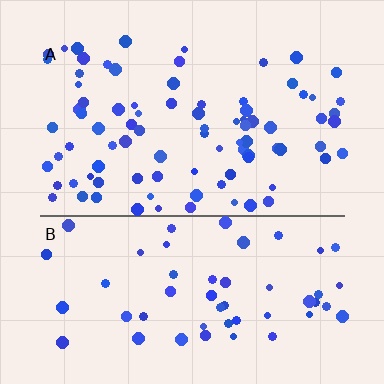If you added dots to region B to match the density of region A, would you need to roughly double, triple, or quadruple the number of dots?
Approximately double.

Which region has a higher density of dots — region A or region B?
A (the top).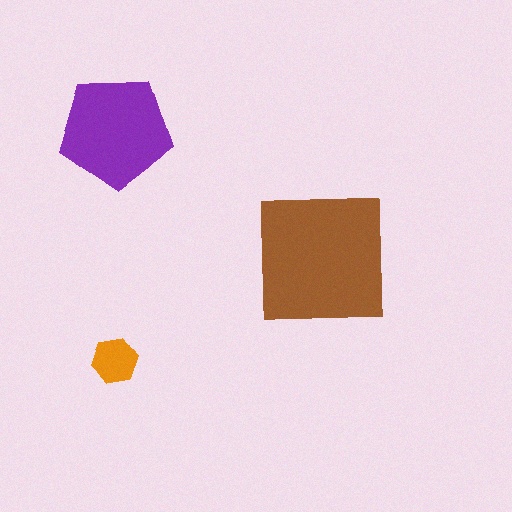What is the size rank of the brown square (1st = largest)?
1st.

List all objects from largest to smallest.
The brown square, the purple pentagon, the orange hexagon.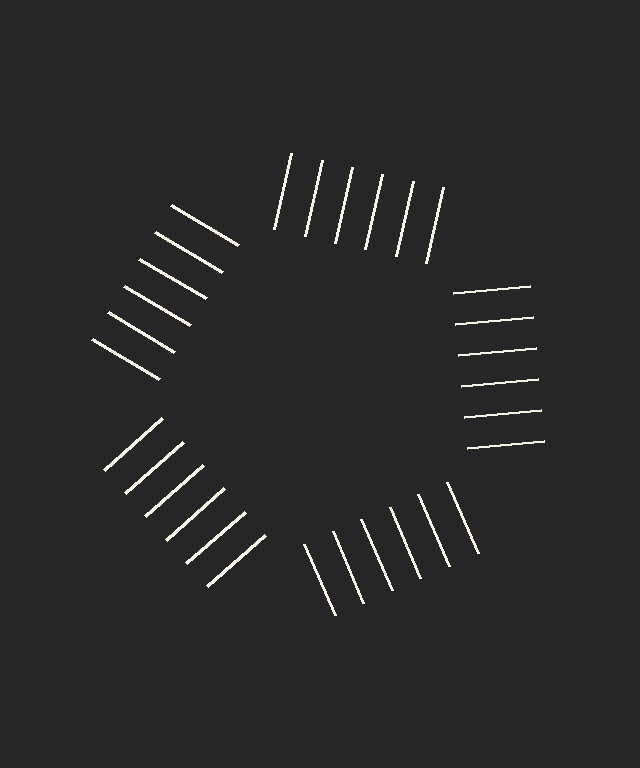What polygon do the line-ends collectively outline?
An illusory pentagon — the line segments terminate on its edges but no continuous stroke is drawn.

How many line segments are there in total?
30 — 6 along each of the 5 edges.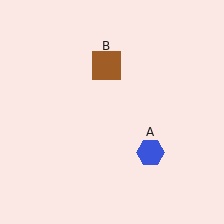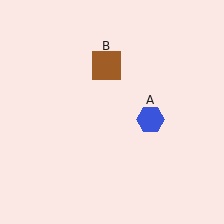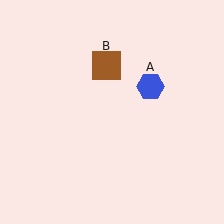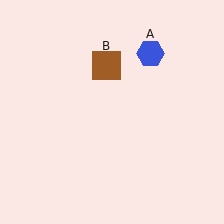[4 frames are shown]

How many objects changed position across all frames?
1 object changed position: blue hexagon (object A).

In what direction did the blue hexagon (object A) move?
The blue hexagon (object A) moved up.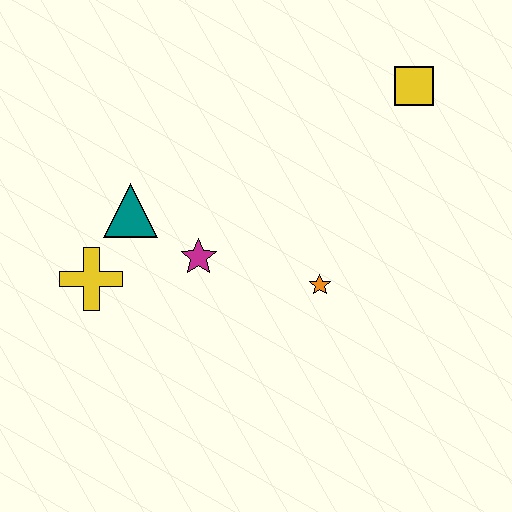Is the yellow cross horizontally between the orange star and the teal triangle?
No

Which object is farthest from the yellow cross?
The yellow square is farthest from the yellow cross.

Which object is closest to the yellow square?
The orange star is closest to the yellow square.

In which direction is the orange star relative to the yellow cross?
The orange star is to the right of the yellow cross.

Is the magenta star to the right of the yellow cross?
Yes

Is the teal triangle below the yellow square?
Yes